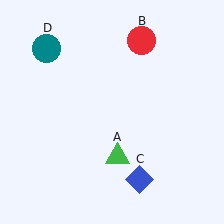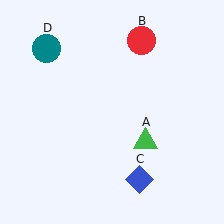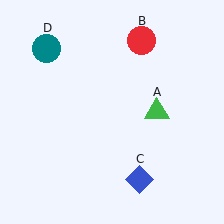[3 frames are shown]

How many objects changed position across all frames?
1 object changed position: green triangle (object A).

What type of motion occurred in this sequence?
The green triangle (object A) rotated counterclockwise around the center of the scene.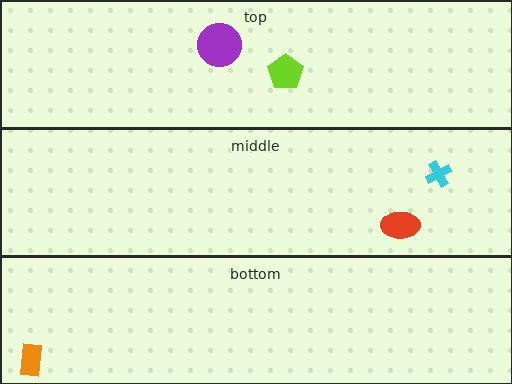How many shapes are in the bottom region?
1.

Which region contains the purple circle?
The top region.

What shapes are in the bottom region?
The orange rectangle.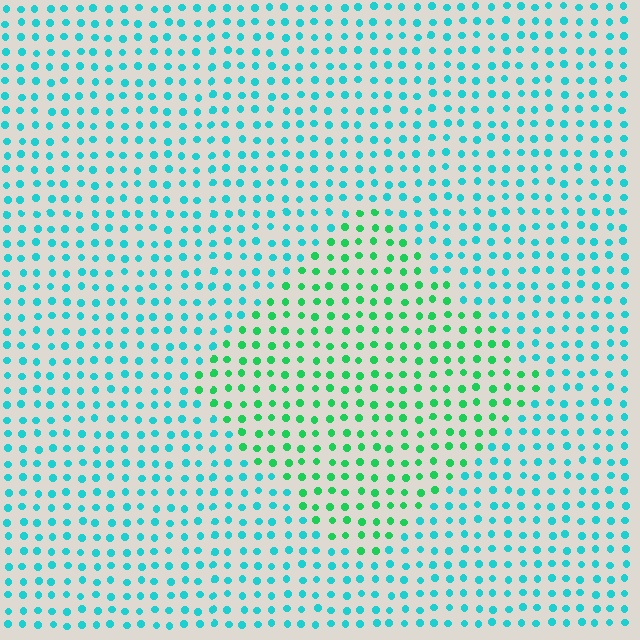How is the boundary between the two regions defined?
The boundary is defined purely by a slight shift in hue (about 41 degrees). Spacing, size, and orientation are identical on both sides.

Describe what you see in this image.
The image is filled with small cyan elements in a uniform arrangement. A diamond-shaped region is visible where the elements are tinted to a slightly different hue, forming a subtle color boundary.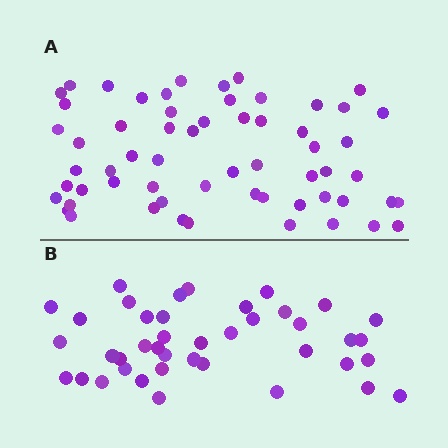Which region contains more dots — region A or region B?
Region A (the top region) has more dots.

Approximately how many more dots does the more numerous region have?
Region A has approximately 20 more dots than region B.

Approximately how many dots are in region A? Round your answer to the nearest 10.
About 60 dots.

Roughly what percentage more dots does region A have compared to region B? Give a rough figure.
About 45% more.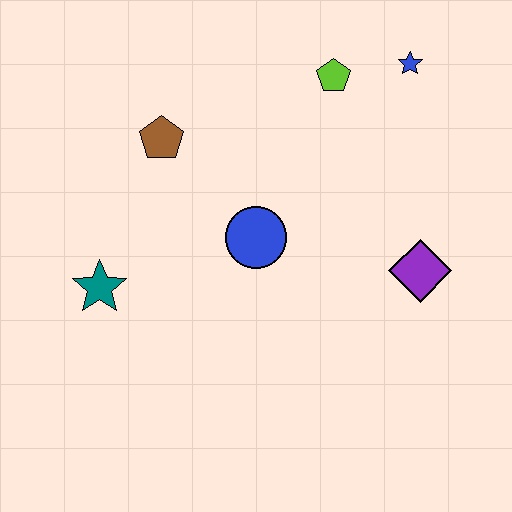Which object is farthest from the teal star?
The blue star is farthest from the teal star.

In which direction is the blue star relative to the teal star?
The blue star is to the right of the teal star.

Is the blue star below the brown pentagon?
No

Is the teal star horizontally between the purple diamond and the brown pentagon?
No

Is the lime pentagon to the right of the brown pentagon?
Yes